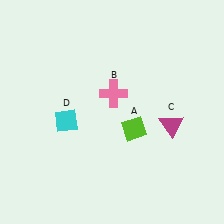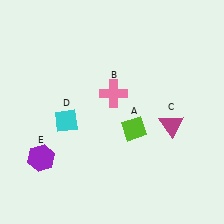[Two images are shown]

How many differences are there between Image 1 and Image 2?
There is 1 difference between the two images.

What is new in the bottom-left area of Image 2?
A purple hexagon (E) was added in the bottom-left area of Image 2.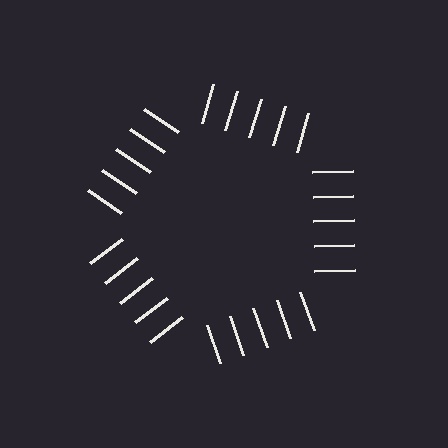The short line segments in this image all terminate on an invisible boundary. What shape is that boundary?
An illusory pentagon — the line segments terminate on its edges but no continuous stroke is drawn.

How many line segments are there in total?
25 — 5 along each of the 5 edges.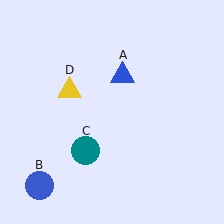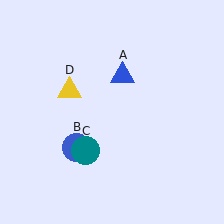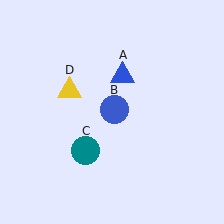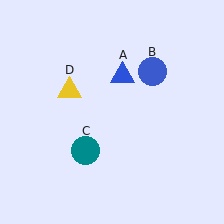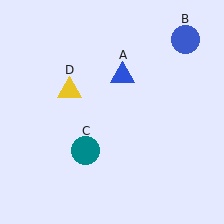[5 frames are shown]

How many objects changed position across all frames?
1 object changed position: blue circle (object B).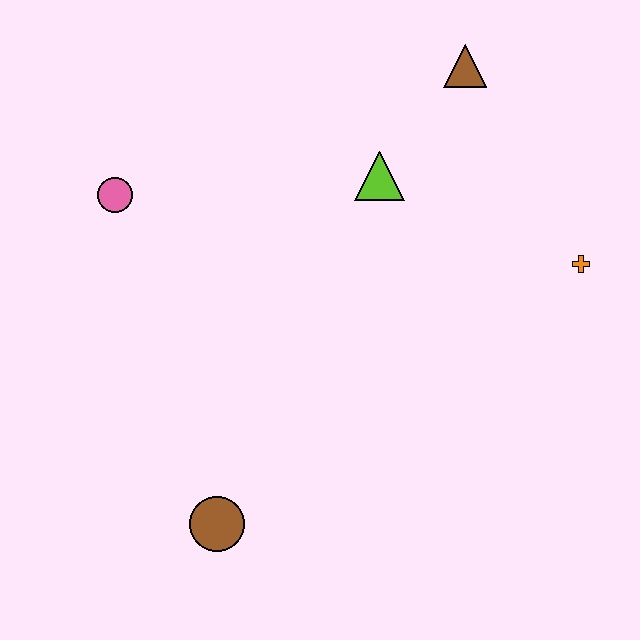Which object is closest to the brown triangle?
The lime triangle is closest to the brown triangle.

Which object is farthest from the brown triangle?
The brown circle is farthest from the brown triangle.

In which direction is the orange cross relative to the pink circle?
The orange cross is to the right of the pink circle.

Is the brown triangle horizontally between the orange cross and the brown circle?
Yes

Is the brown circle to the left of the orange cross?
Yes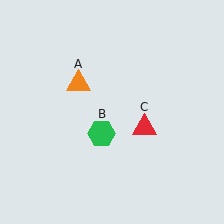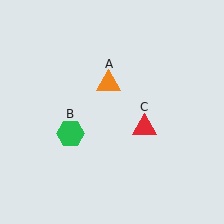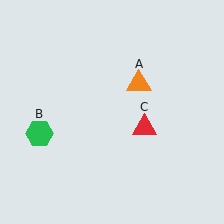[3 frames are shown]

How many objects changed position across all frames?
2 objects changed position: orange triangle (object A), green hexagon (object B).